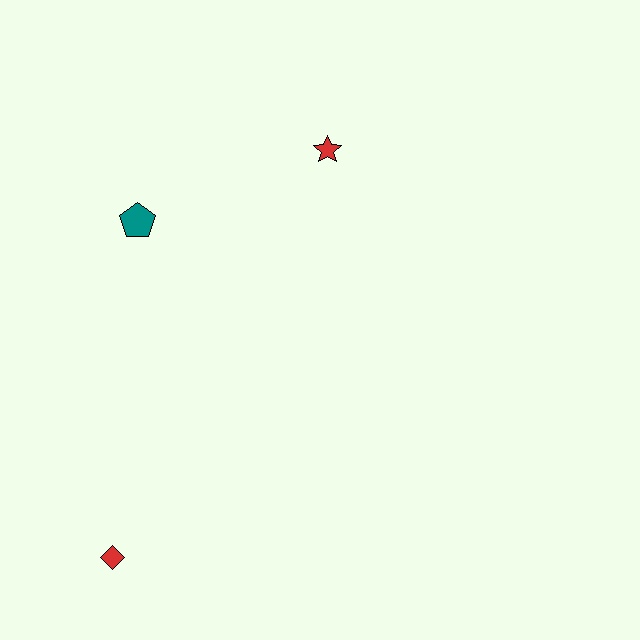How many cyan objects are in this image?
There are no cyan objects.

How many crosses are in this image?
There are no crosses.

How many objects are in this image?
There are 3 objects.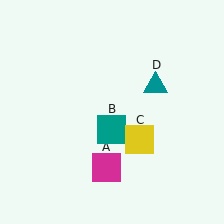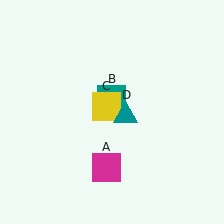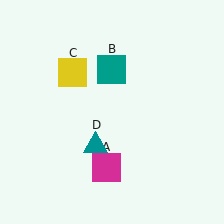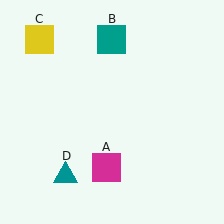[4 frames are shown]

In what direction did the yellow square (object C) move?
The yellow square (object C) moved up and to the left.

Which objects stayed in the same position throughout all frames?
Magenta square (object A) remained stationary.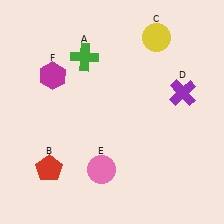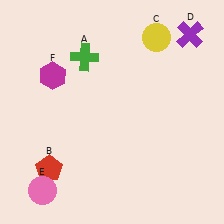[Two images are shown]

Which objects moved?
The objects that moved are: the purple cross (D), the pink circle (E).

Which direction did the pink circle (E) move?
The pink circle (E) moved left.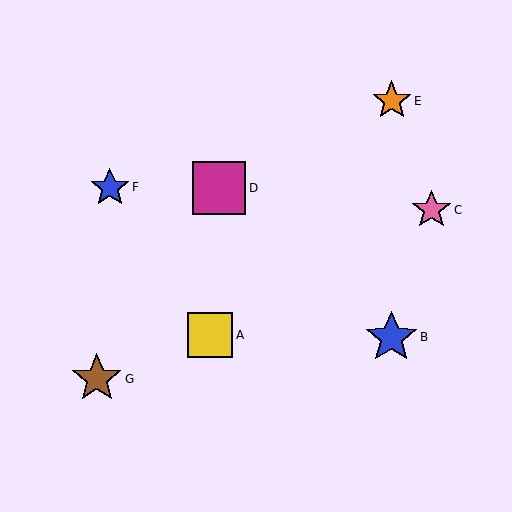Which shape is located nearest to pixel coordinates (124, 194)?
The blue star (labeled F) at (110, 187) is nearest to that location.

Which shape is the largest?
The magenta square (labeled D) is the largest.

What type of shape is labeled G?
Shape G is a brown star.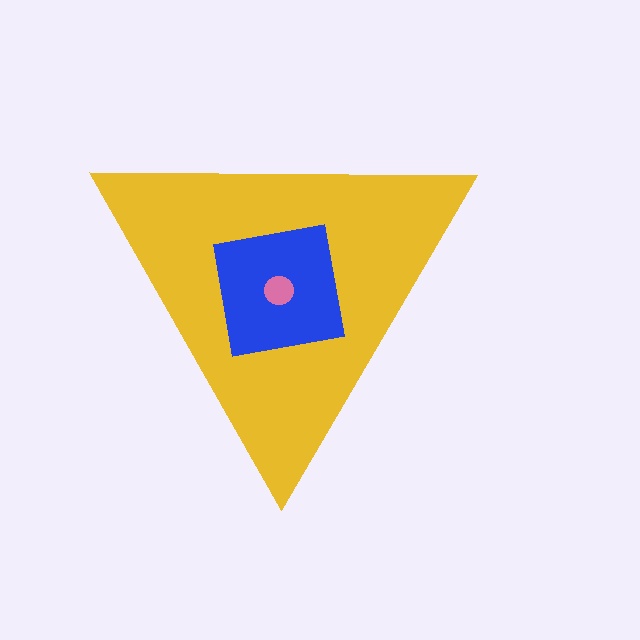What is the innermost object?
The pink circle.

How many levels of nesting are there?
3.